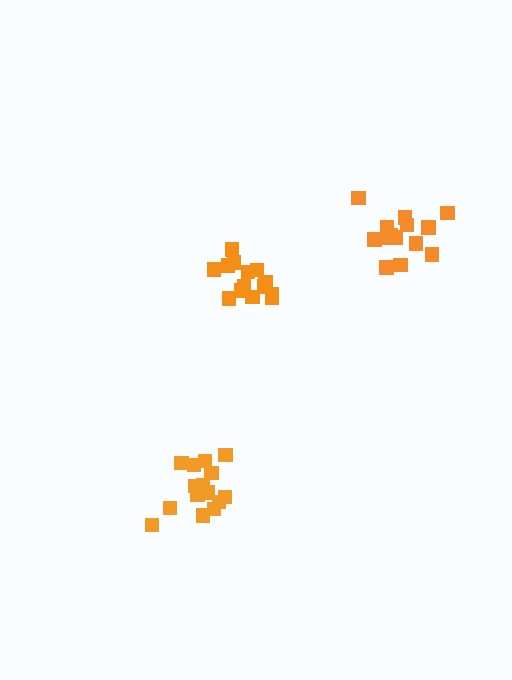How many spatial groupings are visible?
There are 3 spatial groupings.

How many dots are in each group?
Group 1: 15 dots, Group 2: 14 dots, Group 3: 14 dots (43 total).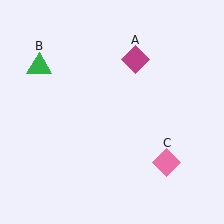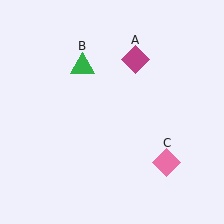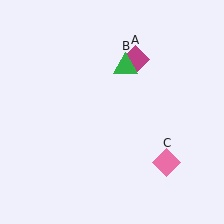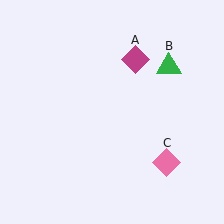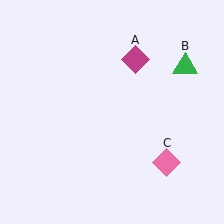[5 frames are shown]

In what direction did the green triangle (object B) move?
The green triangle (object B) moved right.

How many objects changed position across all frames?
1 object changed position: green triangle (object B).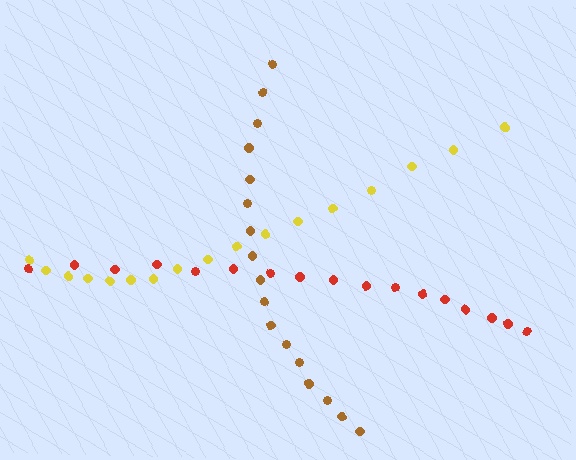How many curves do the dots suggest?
There are 3 distinct paths.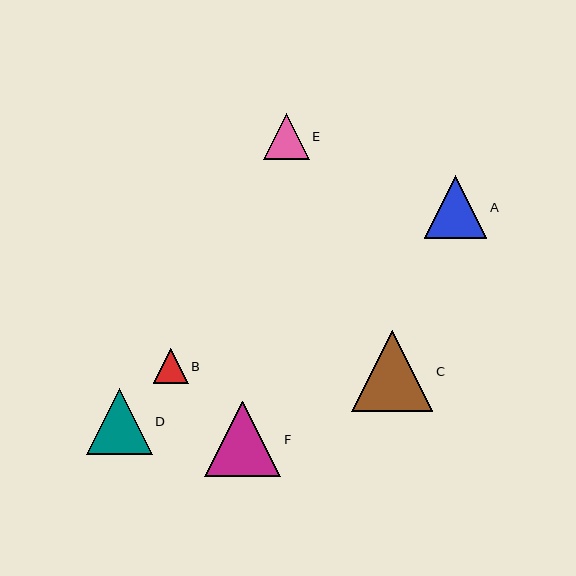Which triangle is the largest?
Triangle C is the largest with a size of approximately 81 pixels.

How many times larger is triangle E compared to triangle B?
Triangle E is approximately 1.3 times the size of triangle B.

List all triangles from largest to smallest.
From largest to smallest: C, F, D, A, E, B.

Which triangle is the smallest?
Triangle B is the smallest with a size of approximately 35 pixels.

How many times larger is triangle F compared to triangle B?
Triangle F is approximately 2.1 times the size of triangle B.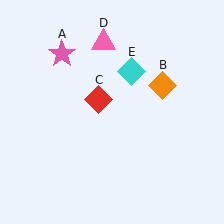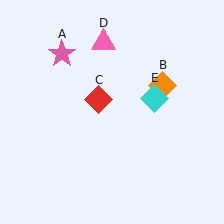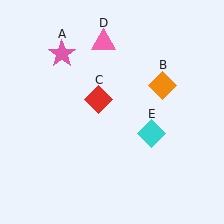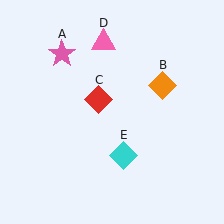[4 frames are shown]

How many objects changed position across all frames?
1 object changed position: cyan diamond (object E).